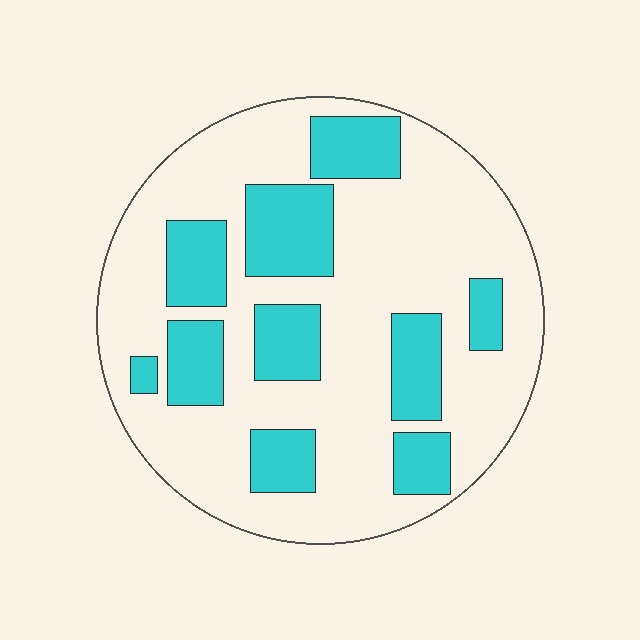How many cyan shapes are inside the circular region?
10.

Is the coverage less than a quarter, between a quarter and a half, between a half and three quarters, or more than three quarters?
Between a quarter and a half.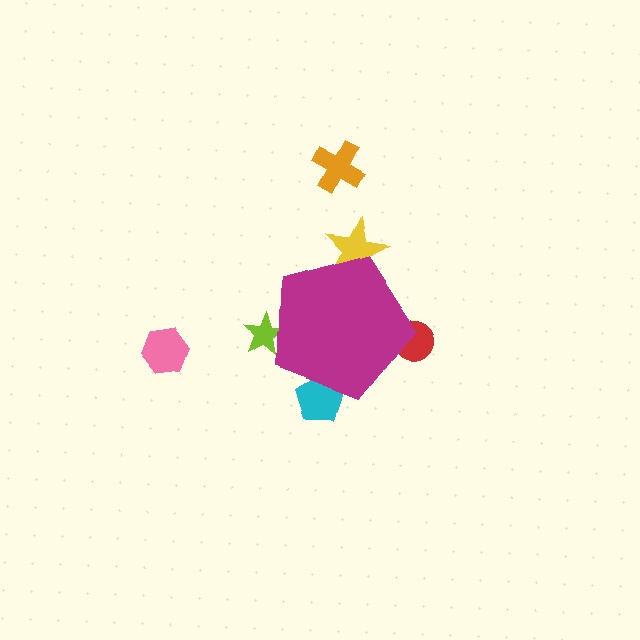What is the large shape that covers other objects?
A magenta pentagon.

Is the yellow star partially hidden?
Yes, the yellow star is partially hidden behind the magenta pentagon.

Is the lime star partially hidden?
Yes, the lime star is partially hidden behind the magenta pentagon.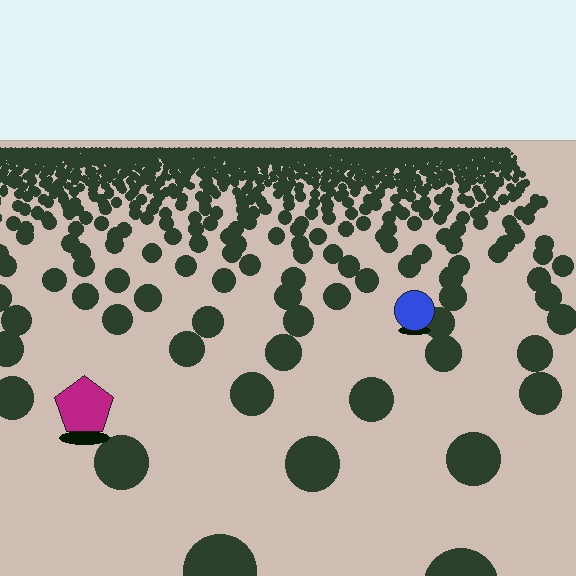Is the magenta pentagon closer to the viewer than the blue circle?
Yes. The magenta pentagon is closer — you can tell from the texture gradient: the ground texture is coarser near it.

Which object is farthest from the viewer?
The blue circle is farthest from the viewer. It appears smaller and the ground texture around it is denser.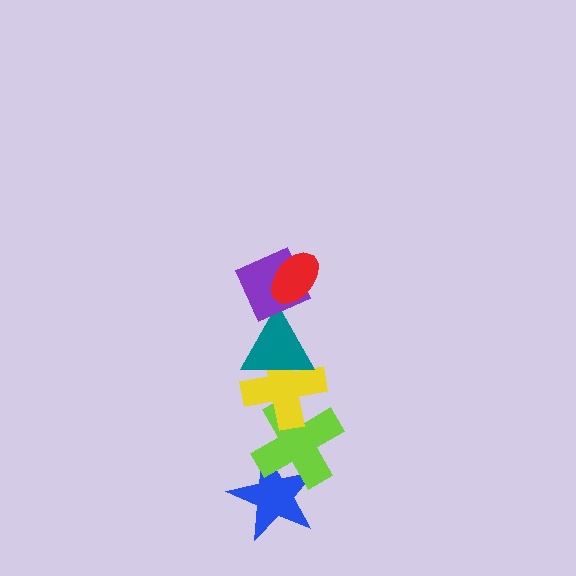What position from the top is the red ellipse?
The red ellipse is 1st from the top.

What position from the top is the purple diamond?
The purple diamond is 2nd from the top.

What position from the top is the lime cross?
The lime cross is 5th from the top.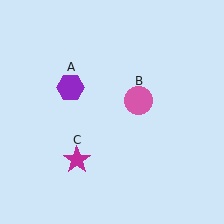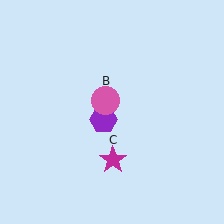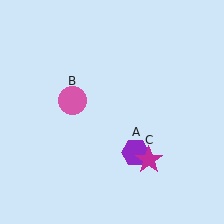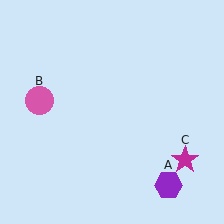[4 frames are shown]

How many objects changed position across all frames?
3 objects changed position: purple hexagon (object A), pink circle (object B), magenta star (object C).